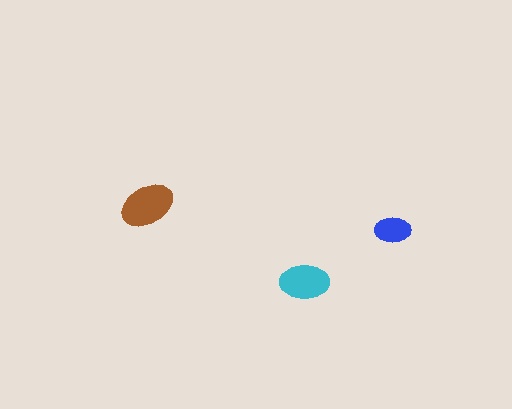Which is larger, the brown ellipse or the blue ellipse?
The brown one.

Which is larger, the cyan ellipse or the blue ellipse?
The cyan one.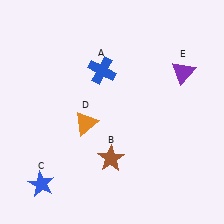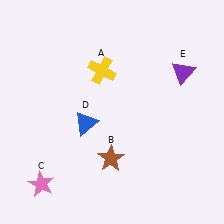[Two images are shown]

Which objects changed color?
A changed from blue to yellow. C changed from blue to pink. D changed from orange to blue.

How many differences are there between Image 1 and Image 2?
There are 3 differences between the two images.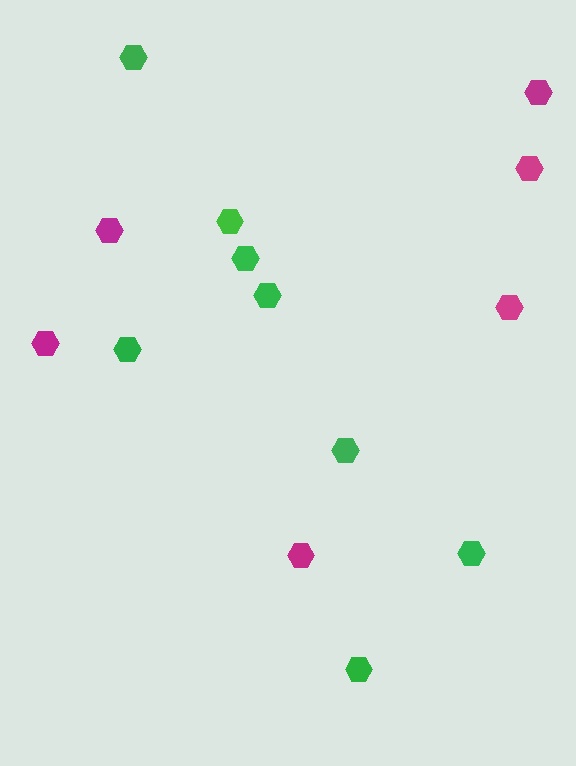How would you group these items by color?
There are 2 groups: one group of magenta hexagons (6) and one group of green hexagons (8).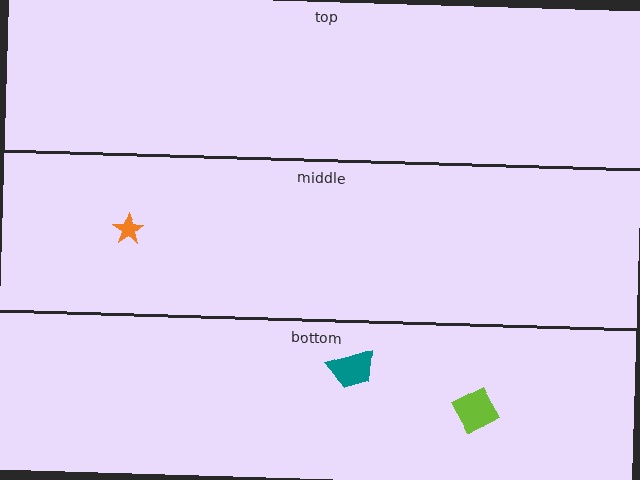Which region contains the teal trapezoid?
The bottom region.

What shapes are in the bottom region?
The lime square, the teal trapezoid.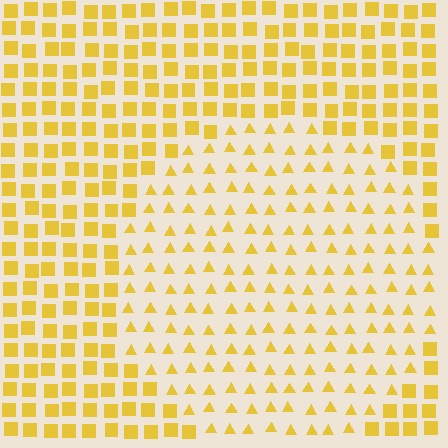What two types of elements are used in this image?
The image uses triangles inside the circle region and squares outside it.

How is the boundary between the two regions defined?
The boundary is defined by a change in element shape: triangles inside vs. squares outside. All elements share the same color and spacing.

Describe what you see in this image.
The image is filled with small yellow elements arranged in a uniform grid. A circle-shaped region contains triangles, while the surrounding area contains squares. The boundary is defined purely by the change in element shape.